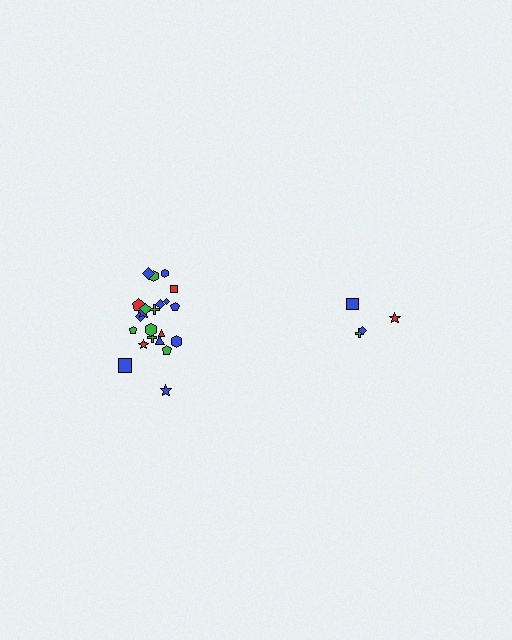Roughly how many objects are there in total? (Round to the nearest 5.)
Roughly 25 objects in total.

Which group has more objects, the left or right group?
The left group.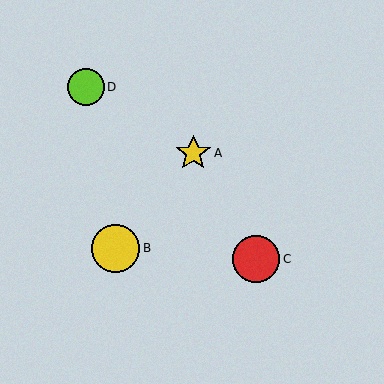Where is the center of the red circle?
The center of the red circle is at (256, 259).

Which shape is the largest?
The yellow circle (labeled B) is the largest.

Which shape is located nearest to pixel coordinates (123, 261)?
The yellow circle (labeled B) at (115, 248) is nearest to that location.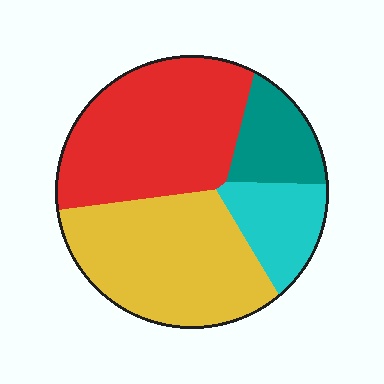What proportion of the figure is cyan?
Cyan covers roughly 15% of the figure.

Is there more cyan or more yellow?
Yellow.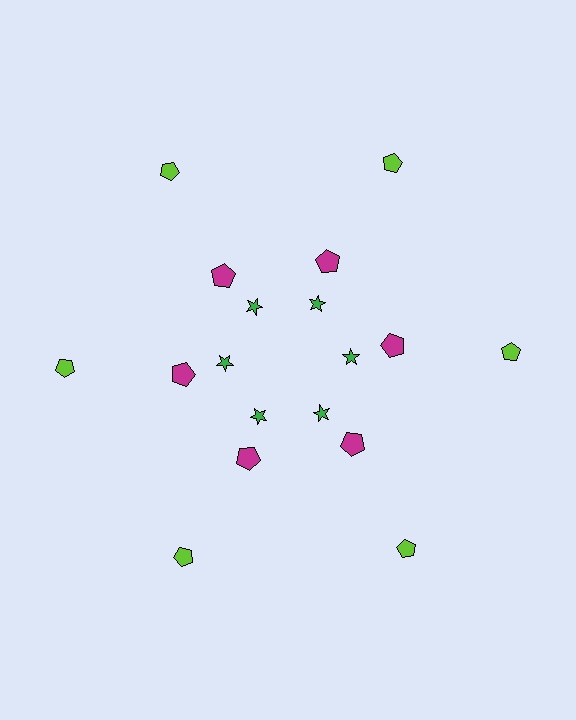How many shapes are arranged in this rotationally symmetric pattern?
There are 18 shapes, arranged in 6 groups of 3.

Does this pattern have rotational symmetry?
Yes, this pattern has 6-fold rotational symmetry. It looks the same after rotating 60 degrees around the center.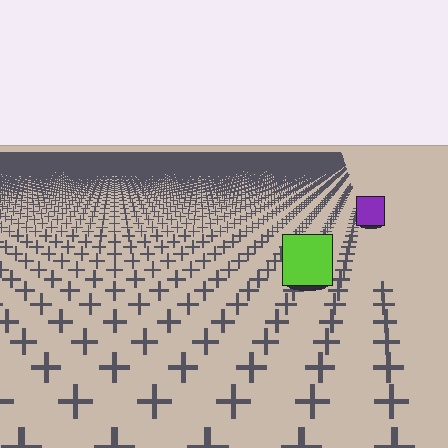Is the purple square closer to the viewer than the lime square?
No. The lime square is closer — you can tell from the texture gradient: the ground texture is coarser near it.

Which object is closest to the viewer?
The lime square is closest. The texture marks near it are larger and more spread out.